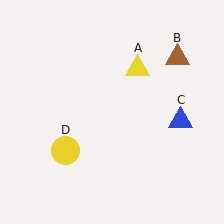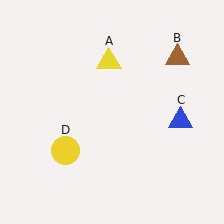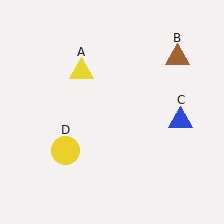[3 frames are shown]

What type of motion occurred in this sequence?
The yellow triangle (object A) rotated counterclockwise around the center of the scene.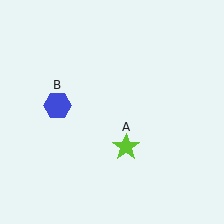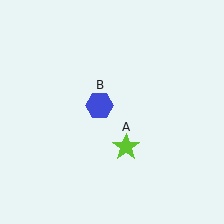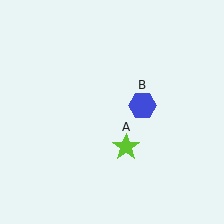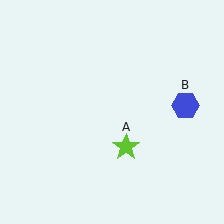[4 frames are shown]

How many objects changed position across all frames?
1 object changed position: blue hexagon (object B).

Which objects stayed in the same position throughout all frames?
Lime star (object A) remained stationary.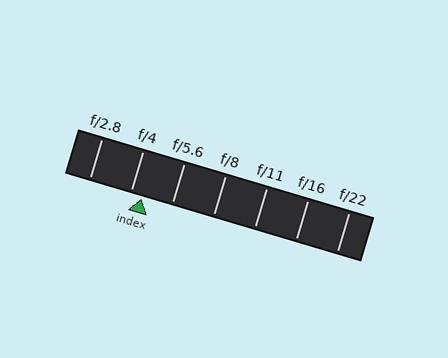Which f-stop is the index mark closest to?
The index mark is closest to f/4.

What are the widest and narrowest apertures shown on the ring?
The widest aperture shown is f/2.8 and the narrowest is f/22.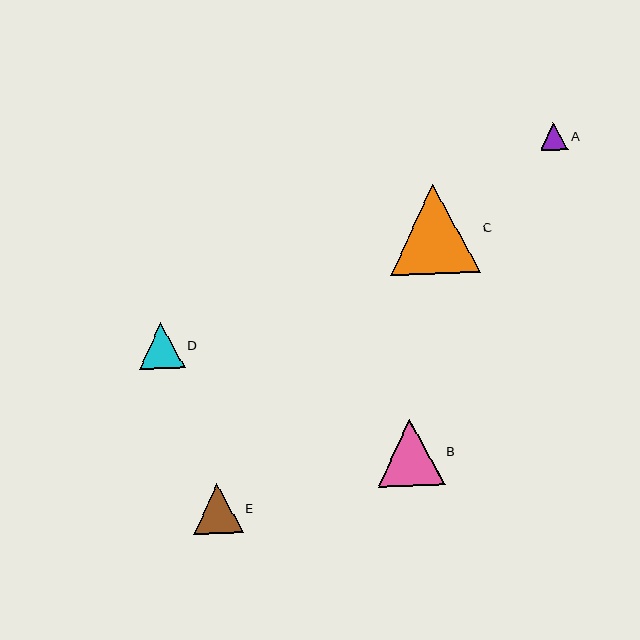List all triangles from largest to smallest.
From largest to smallest: C, B, E, D, A.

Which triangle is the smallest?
Triangle A is the smallest with a size of approximately 28 pixels.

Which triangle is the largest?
Triangle C is the largest with a size of approximately 90 pixels.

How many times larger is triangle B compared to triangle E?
Triangle B is approximately 1.3 times the size of triangle E.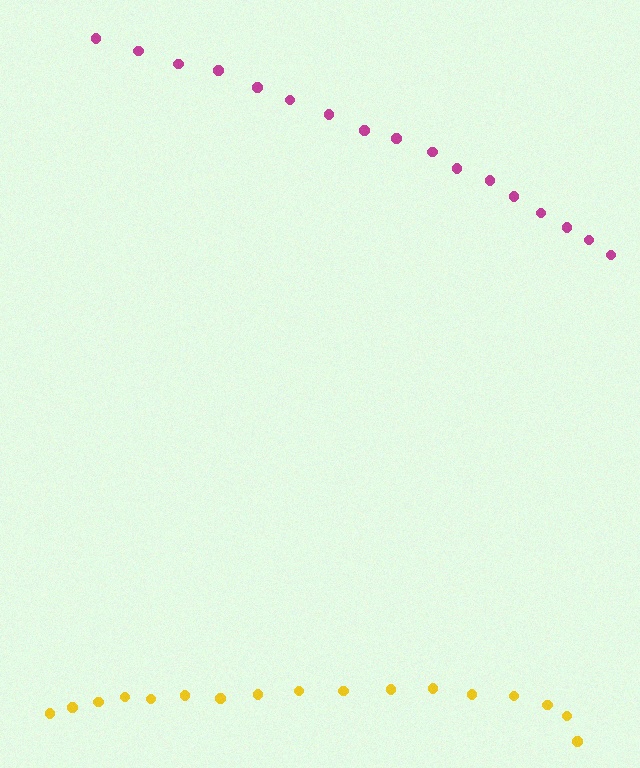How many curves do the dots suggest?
There are 2 distinct paths.